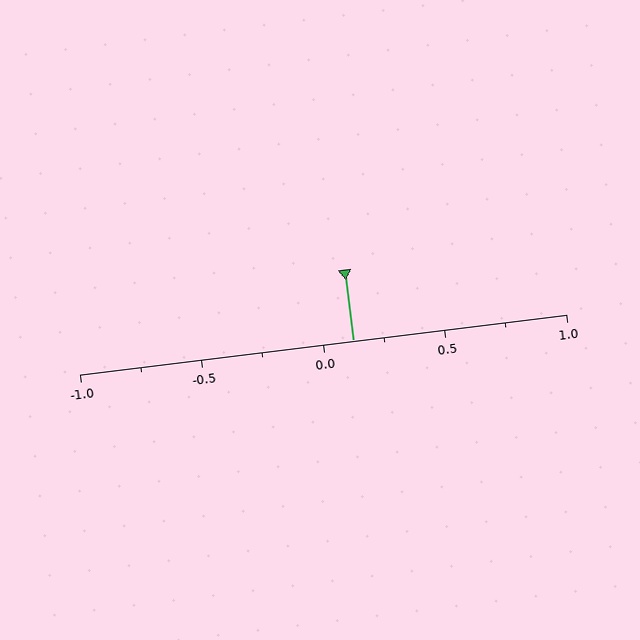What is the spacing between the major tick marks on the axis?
The major ticks are spaced 0.5 apart.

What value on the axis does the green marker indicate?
The marker indicates approximately 0.12.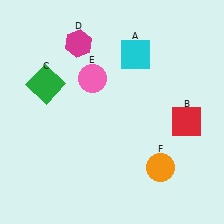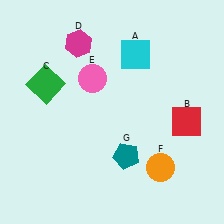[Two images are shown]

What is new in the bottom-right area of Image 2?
A teal pentagon (G) was added in the bottom-right area of Image 2.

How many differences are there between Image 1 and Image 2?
There is 1 difference between the two images.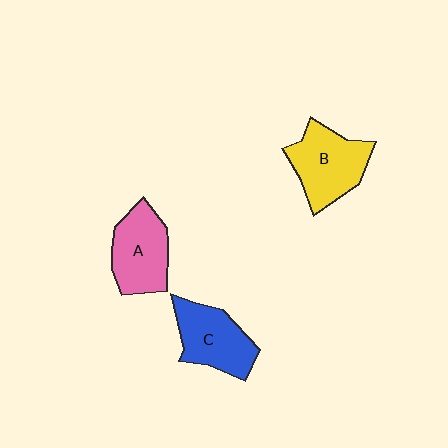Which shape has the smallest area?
Shape A (pink).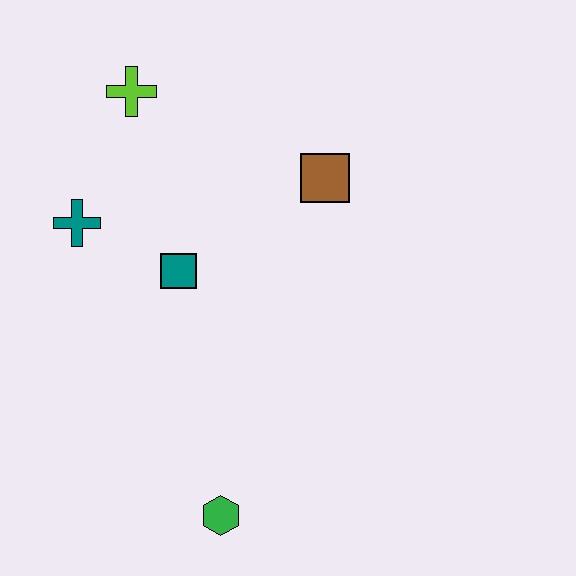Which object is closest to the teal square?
The teal cross is closest to the teal square.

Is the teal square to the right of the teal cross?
Yes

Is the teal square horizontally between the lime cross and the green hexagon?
Yes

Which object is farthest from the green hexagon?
The lime cross is farthest from the green hexagon.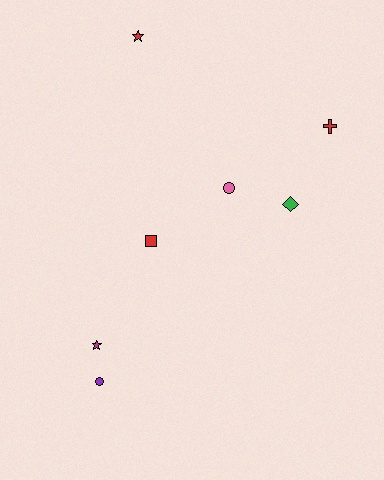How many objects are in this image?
There are 7 objects.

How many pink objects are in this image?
There is 1 pink object.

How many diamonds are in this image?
There is 1 diamond.